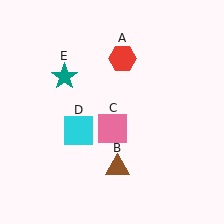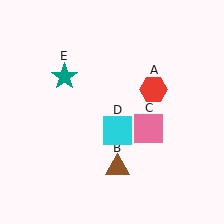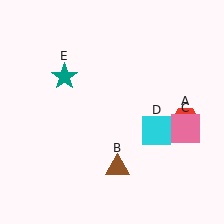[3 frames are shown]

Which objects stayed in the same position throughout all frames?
Brown triangle (object B) and teal star (object E) remained stationary.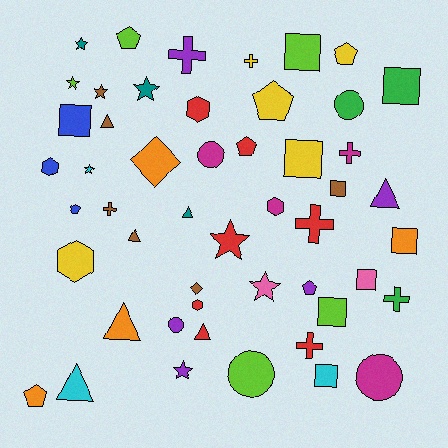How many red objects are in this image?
There are 7 red objects.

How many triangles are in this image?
There are 7 triangles.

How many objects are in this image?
There are 50 objects.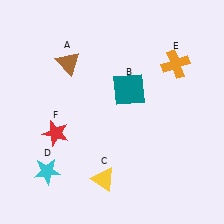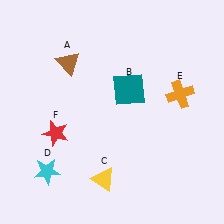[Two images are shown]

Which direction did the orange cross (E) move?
The orange cross (E) moved down.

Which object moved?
The orange cross (E) moved down.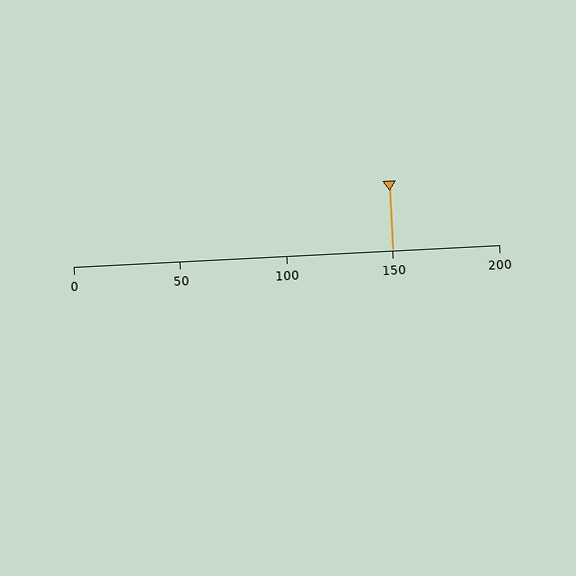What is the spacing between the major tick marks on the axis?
The major ticks are spaced 50 apart.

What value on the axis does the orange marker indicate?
The marker indicates approximately 150.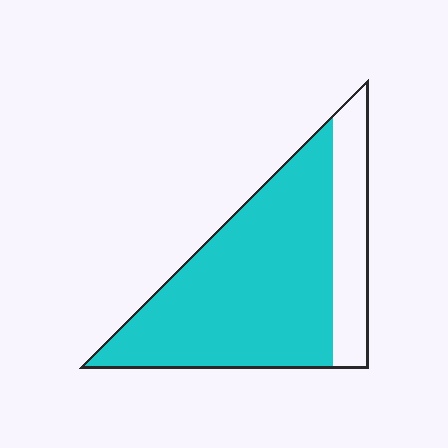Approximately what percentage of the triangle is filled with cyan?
Approximately 75%.